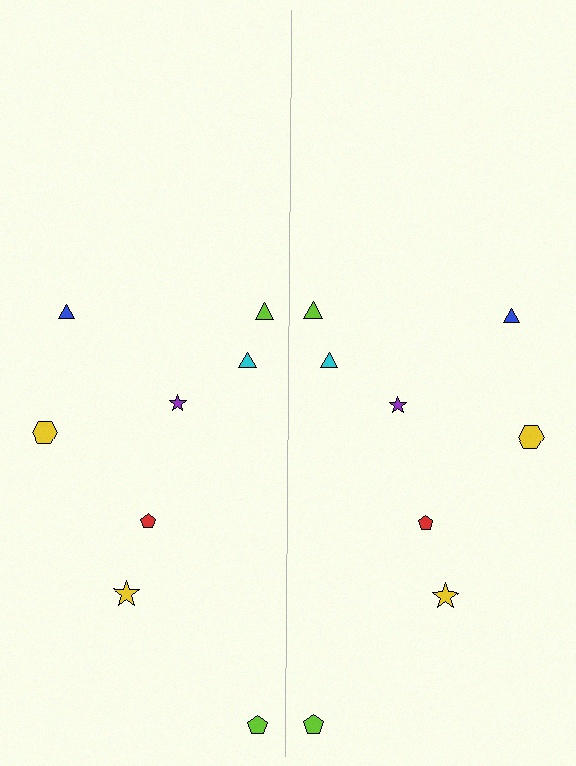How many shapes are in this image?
There are 16 shapes in this image.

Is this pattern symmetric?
Yes, this pattern has bilateral (reflection) symmetry.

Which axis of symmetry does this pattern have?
The pattern has a vertical axis of symmetry running through the center of the image.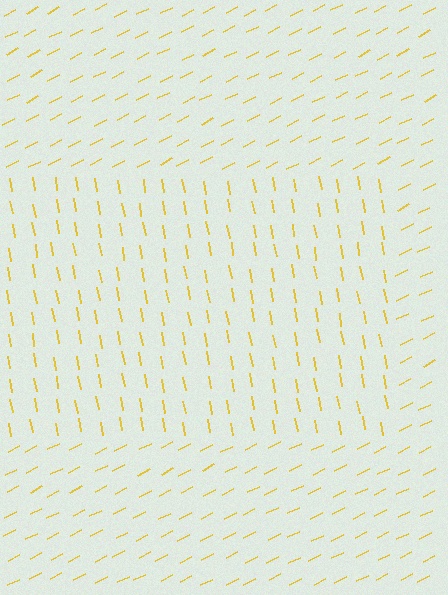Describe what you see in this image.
The image is filled with small yellow line segments. A rectangle region in the image has lines oriented differently from the surrounding lines, creating a visible texture boundary.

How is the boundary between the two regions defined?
The boundary is defined purely by a change in line orientation (approximately 73 degrees difference). All lines are the same color and thickness.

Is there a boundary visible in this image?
Yes, there is a texture boundary formed by a change in line orientation.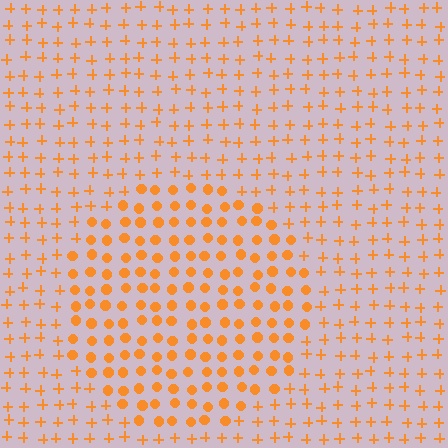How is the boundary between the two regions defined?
The boundary is defined by a change in element shape: circles inside vs. plus signs outside. All elements share the same color and spacing.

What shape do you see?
I see a circle.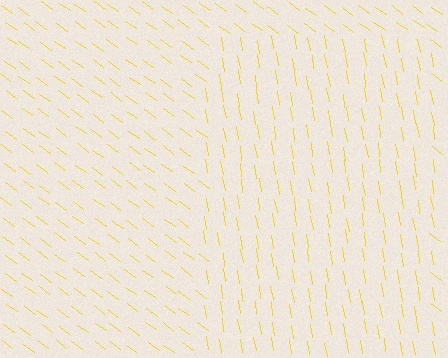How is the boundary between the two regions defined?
The boundary is defined purely by a change in line orientation (approximately 45 degrees difference). All lines are the same color and thickness.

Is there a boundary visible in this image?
Yes, there is a texture boundary formed by a change in line orientation.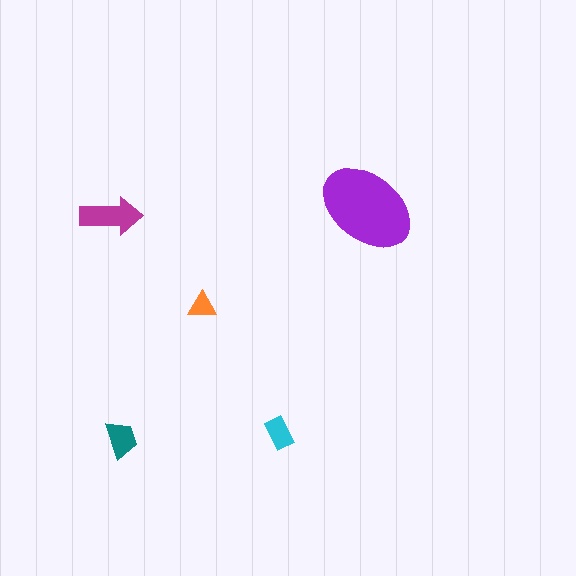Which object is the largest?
The purple ellipse.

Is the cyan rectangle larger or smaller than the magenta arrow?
Smaller.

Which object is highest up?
The purple ellipse is topmost.